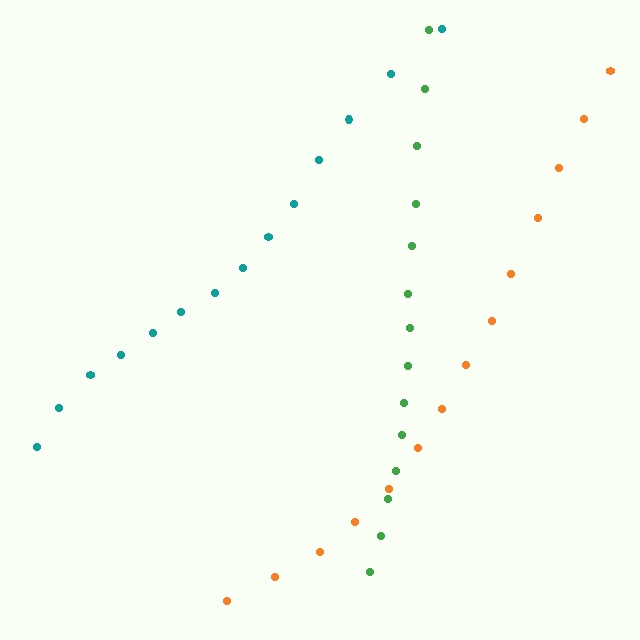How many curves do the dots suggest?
There are 3 distinct paths.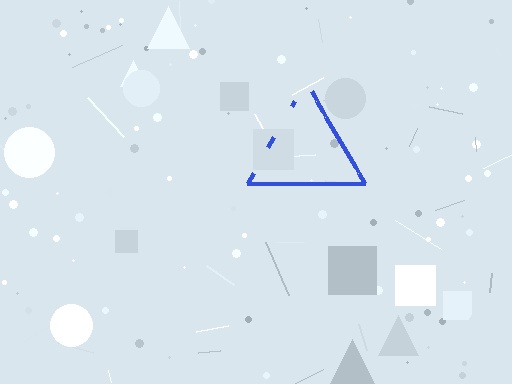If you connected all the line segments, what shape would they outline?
They would outline a triangle.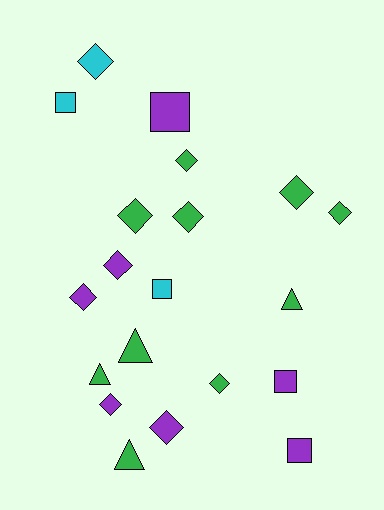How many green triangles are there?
There are 4 green triangles.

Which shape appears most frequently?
Diamond, with 11 objects.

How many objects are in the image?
There are 20 objects.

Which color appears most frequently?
Green, with 10 objects.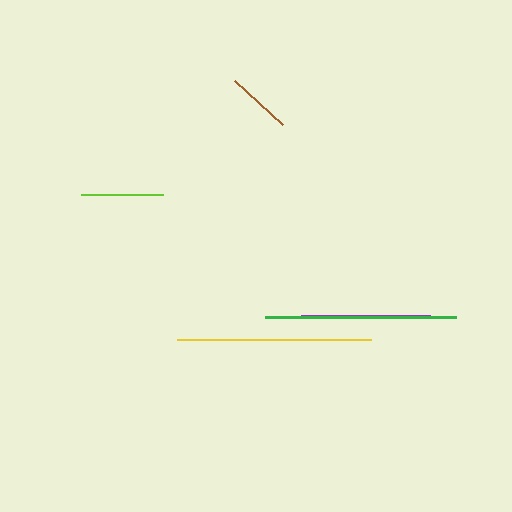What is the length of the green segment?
The green segment is approximately 191 pixels long.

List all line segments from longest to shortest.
From longest to shortest: yellow, green, purple, lime, brown.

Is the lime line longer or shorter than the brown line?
The lime line is longer than the brown line.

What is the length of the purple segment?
The purple segment is approximately 129 pixels long.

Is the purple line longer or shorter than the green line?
The green line is longer than the purple line.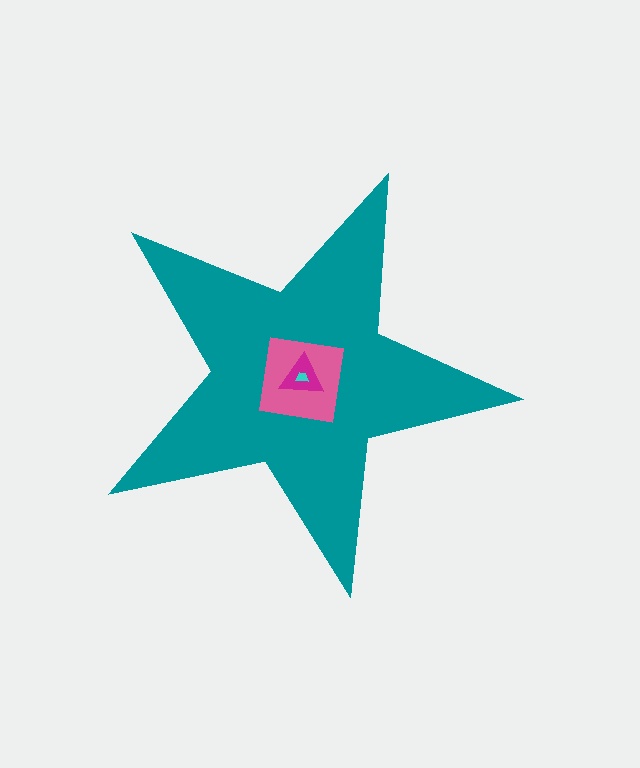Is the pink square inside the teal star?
Yes.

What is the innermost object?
The cyan trapezoid.